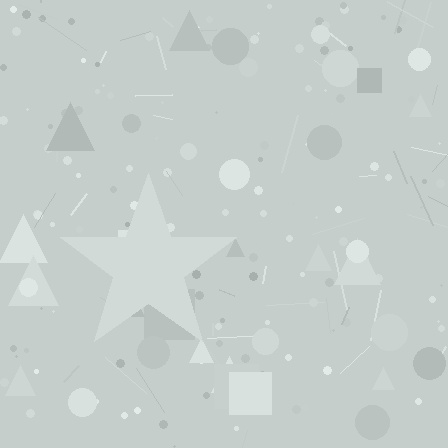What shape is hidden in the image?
A star is hidden in the image.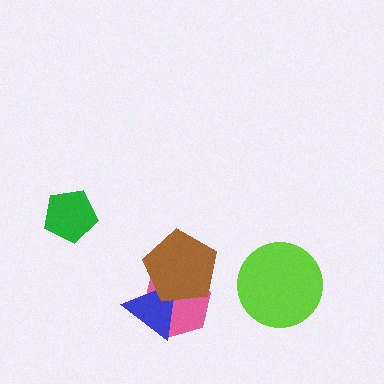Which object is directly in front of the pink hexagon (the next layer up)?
The blue triangle is directly in front of the pink hexagon.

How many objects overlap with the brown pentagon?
2 objects overlap with the brown pentagon.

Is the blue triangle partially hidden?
Yes, it is partially covered by another shape.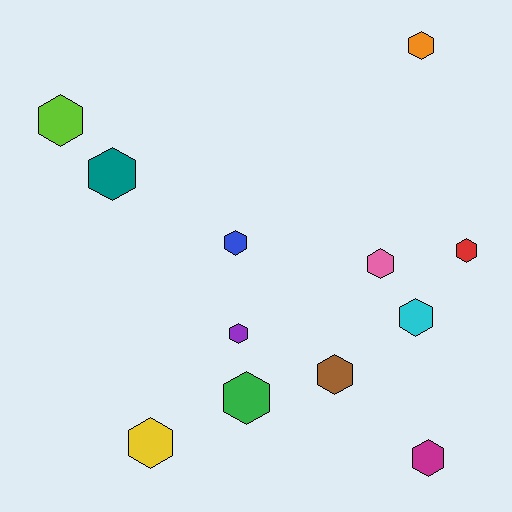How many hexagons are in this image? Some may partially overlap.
There are 12 hexagons.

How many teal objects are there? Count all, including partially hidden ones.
There is 1 teal object.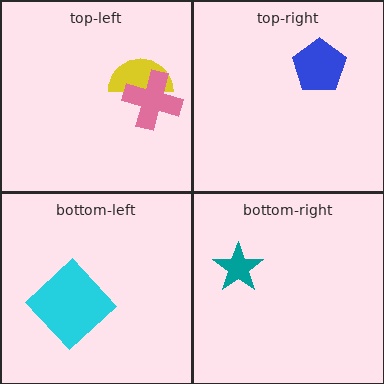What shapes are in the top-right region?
The blue pentagon.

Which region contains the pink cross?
The top-left region.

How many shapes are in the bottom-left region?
1.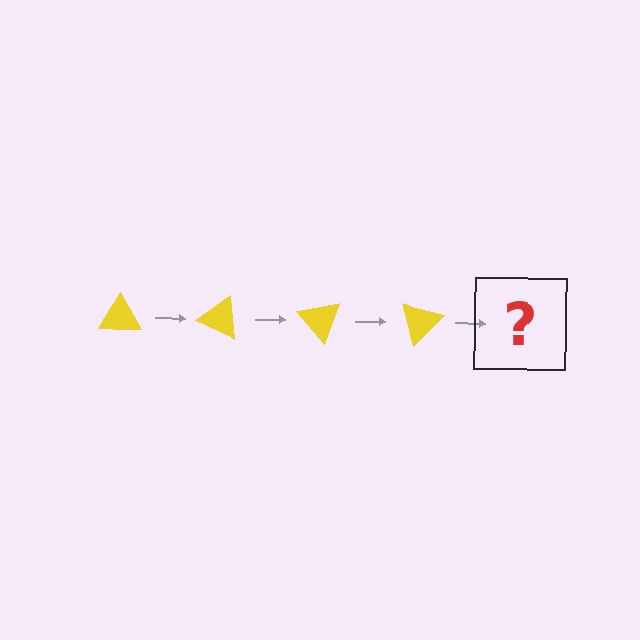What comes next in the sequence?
The next element should be a yellow triangle rotated 100 degrees.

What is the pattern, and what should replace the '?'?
The pattern is that the triangle rotates 25 degrees each step. The '?' should be a yellow triangle rotated 100 degrees.